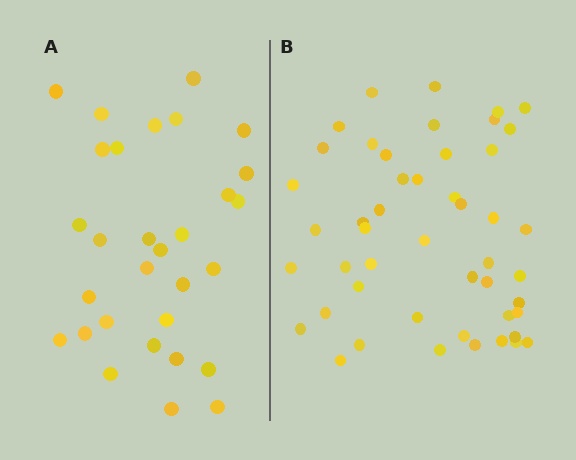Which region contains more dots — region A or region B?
Region B (the right region) has more dots.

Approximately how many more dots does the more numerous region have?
Region B has approximately 20 more dots than region A.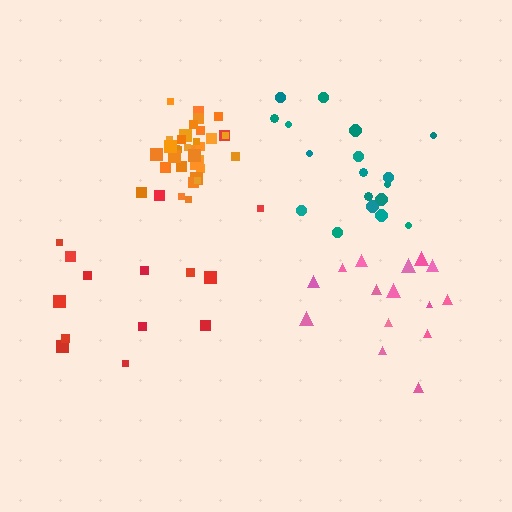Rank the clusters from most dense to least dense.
orange, pink, teal, red.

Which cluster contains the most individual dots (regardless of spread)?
Orange (35).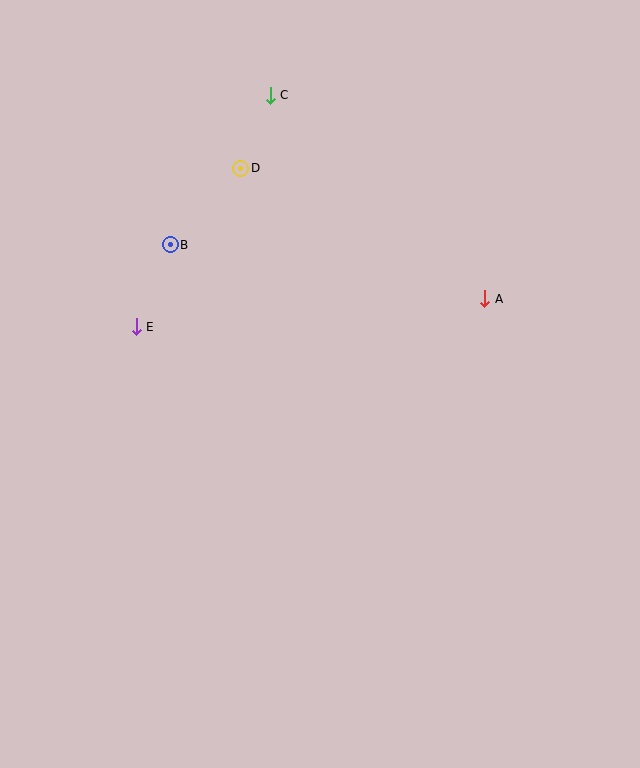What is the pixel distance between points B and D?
The distance between B and D is 104 pixels.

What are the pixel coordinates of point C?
Point C is at (270, 95).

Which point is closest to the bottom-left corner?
Point E is closest to the bottom-left corner.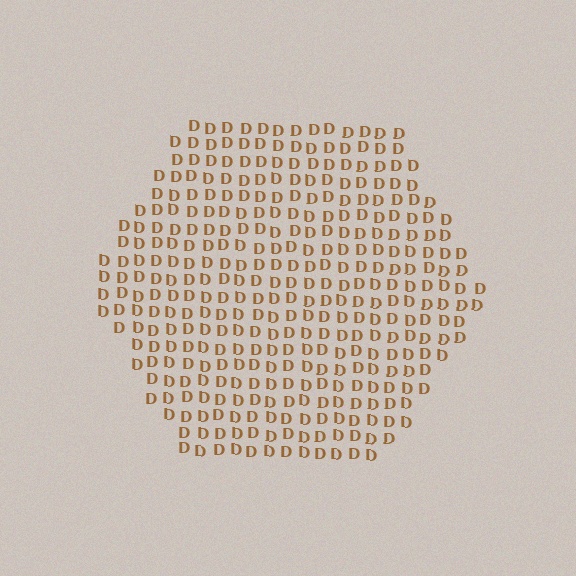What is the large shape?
The large shape is a hexagon.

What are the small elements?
The small elements are letter D's.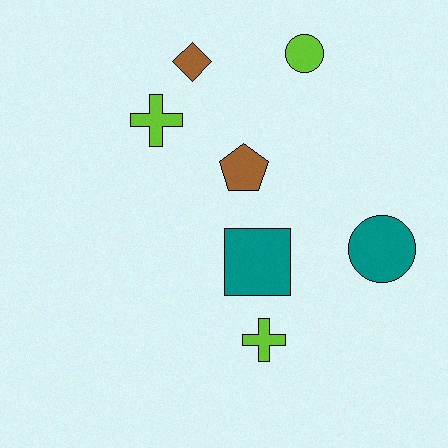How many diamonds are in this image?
There is 1 diamond.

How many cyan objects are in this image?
There are no cyan objects.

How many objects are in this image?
There are 7 objects.